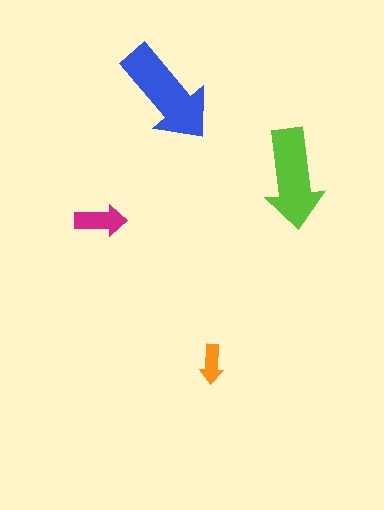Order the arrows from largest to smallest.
the blue one, the lime one, the magenta one, the orange one.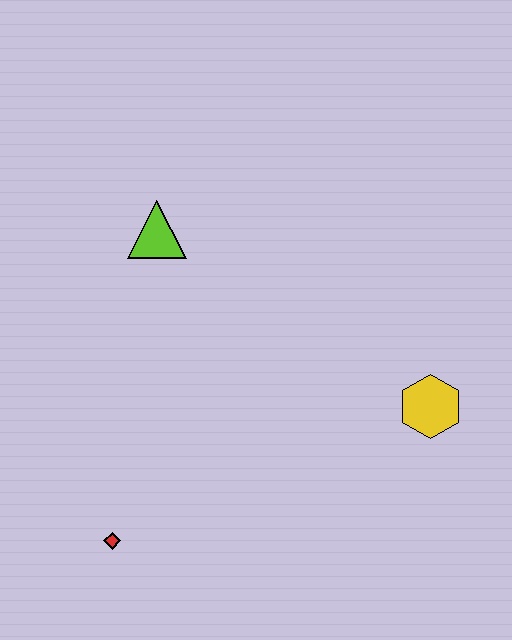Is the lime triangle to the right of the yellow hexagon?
No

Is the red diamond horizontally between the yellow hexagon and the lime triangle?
No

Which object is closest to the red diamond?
The lime triangle is closest to the red diamond.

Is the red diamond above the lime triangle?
No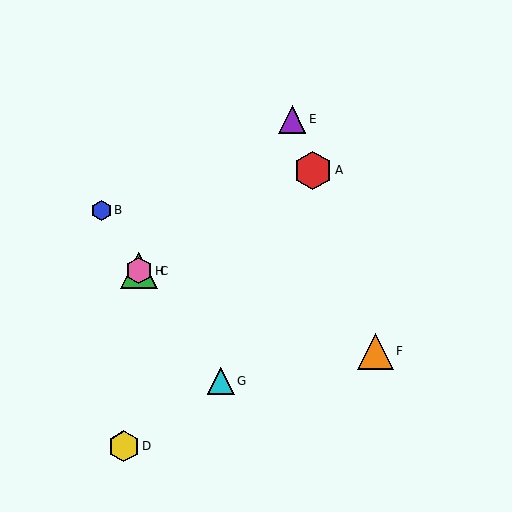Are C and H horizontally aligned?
Yes, both are at y≈271.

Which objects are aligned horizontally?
Objects C, H are aligned horizontally.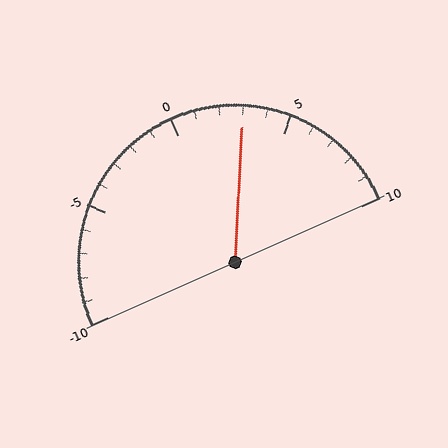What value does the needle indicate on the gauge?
The needle indicates approximately 3.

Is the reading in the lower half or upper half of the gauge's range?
The reading is in the upper half of the range (-10 to 10).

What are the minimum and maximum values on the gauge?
The gauge ranges from -10 to 10.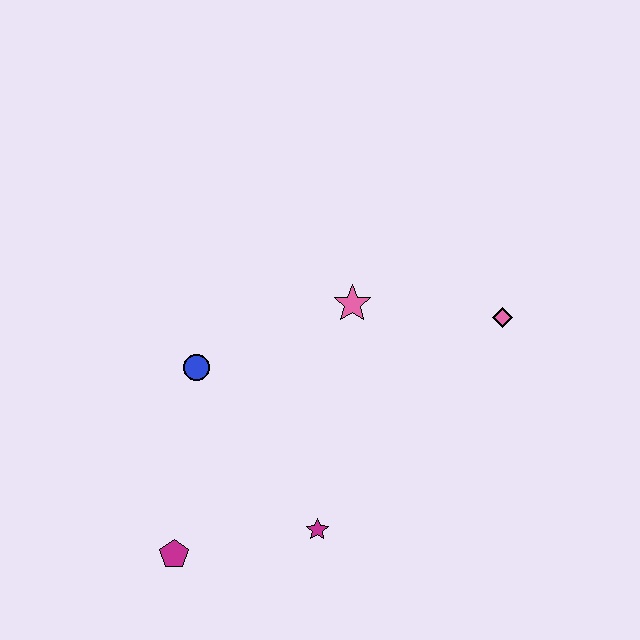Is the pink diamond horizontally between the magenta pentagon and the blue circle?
No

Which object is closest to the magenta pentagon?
The magenta star is closest to the magenta pentagon.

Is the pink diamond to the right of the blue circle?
Yes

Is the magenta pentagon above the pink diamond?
No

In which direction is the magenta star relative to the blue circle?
The magenta star is below the blue circle.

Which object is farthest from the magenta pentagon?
The pink diamond is farthest from the magenta pentagon.